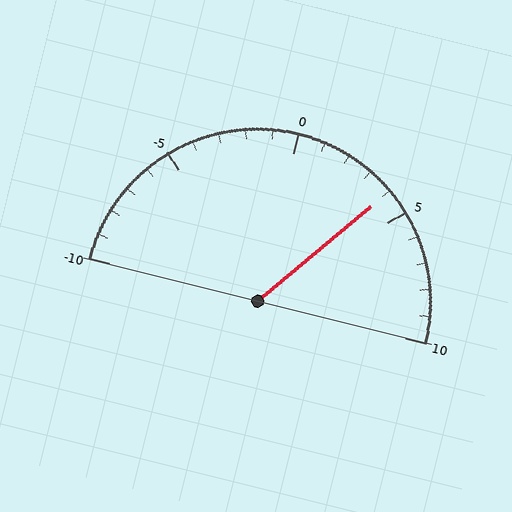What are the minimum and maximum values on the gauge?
The gauge ranges from -10 to 10.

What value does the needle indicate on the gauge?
The needle indicates approximately 4.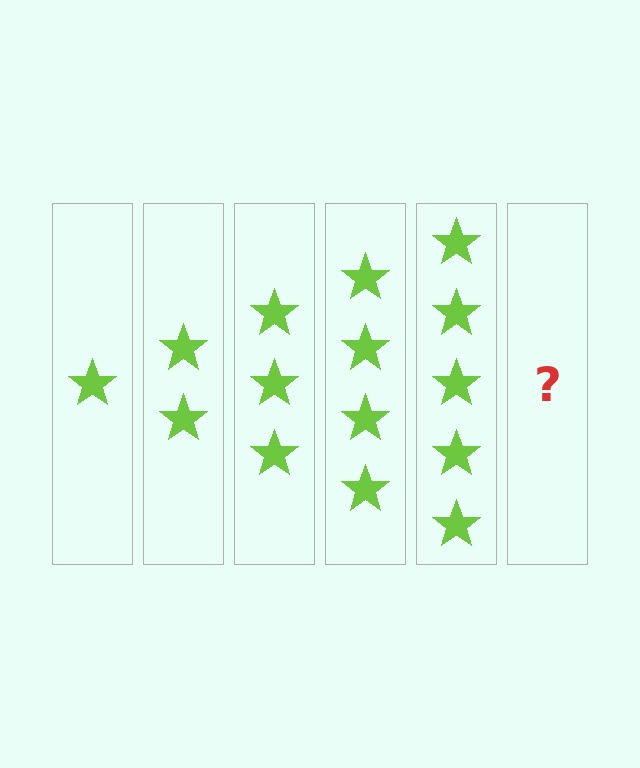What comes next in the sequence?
The next element should be 6 stars.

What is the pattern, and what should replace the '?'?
The pattern is that each step adds one more star. The '?' should be 6 stars.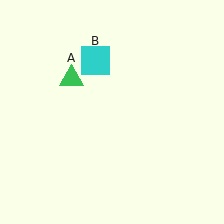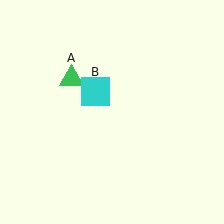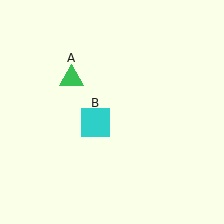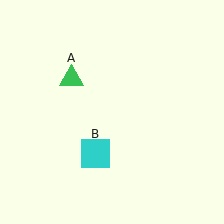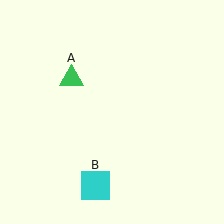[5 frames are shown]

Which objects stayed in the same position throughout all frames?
Green triangle (object A) remained stationary.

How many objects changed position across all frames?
1 object changed position: cyan square (object B).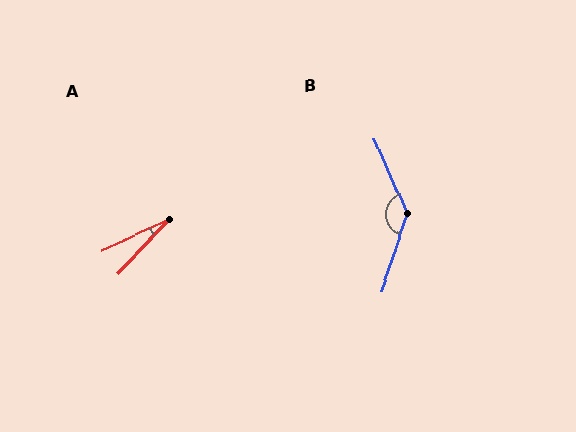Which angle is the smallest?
A, at approximately 22 degrees.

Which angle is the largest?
B, at approximately 138 degrees.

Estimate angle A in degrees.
Approximately 22 degrees.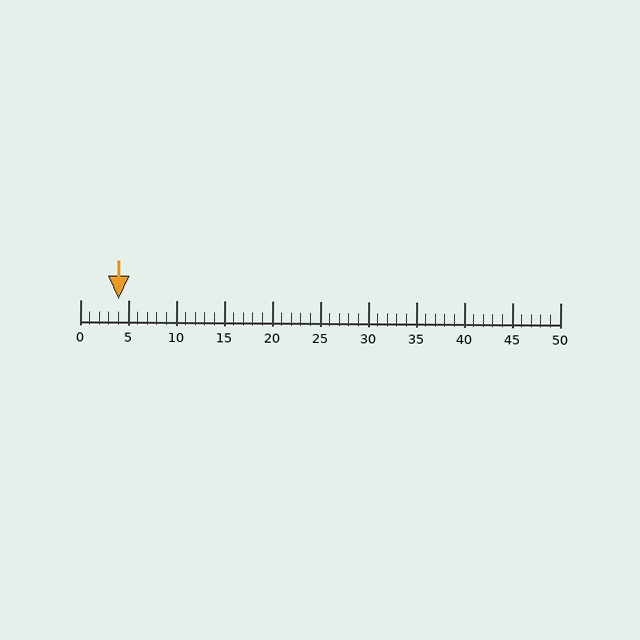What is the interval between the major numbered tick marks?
The major tick marks are spaced 5 units apart.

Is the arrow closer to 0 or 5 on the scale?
The arrow is closer to 5.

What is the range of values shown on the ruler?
The ruler shows values from 0 to 50.